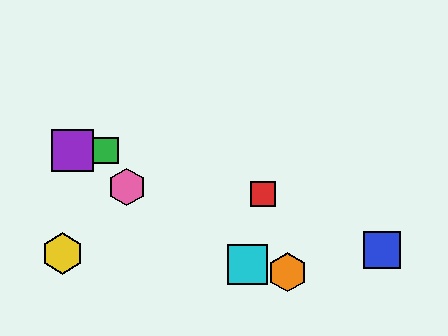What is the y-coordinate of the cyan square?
The cyan square is at y≈265.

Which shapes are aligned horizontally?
The green square, the purple square are aligned horizontally.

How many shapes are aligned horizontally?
2 shapes (the green square, the purple square) are aligned horizontally.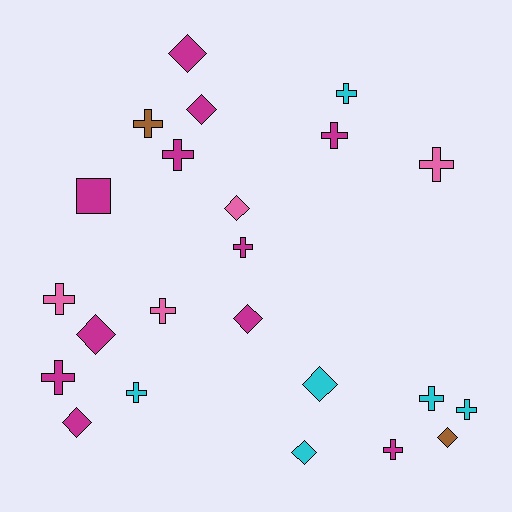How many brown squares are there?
There are no brown squares.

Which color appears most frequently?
Magenta, with 11 objects.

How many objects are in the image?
There are 23 objects.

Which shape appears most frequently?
Cross, with 13 objects.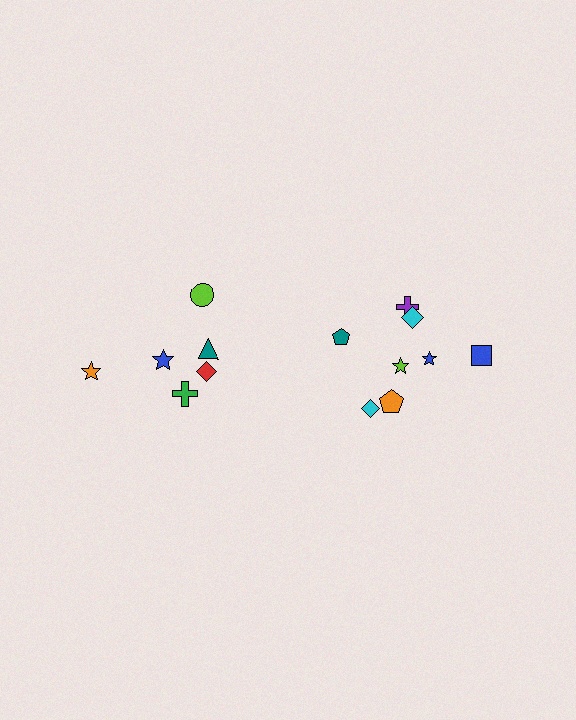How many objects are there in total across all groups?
There are 14 objects.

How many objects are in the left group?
There are 6 objects.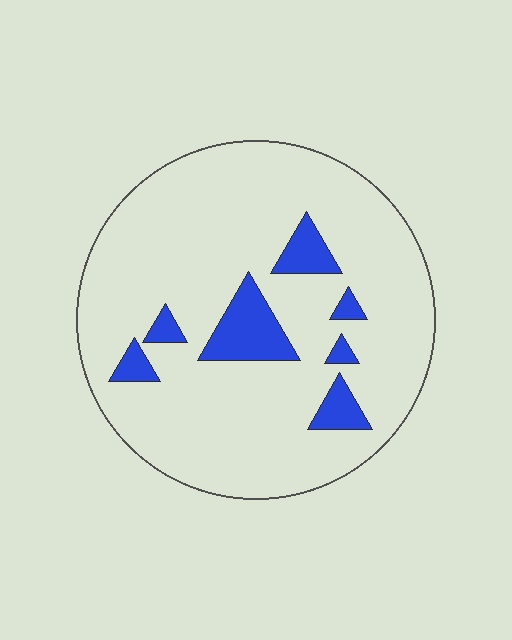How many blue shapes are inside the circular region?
7.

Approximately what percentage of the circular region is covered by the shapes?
Approximately 10%.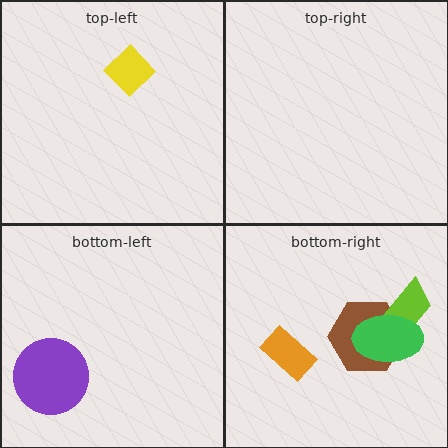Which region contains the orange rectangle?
The bottom-right region.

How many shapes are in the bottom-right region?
4.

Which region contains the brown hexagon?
The bottom-right region.